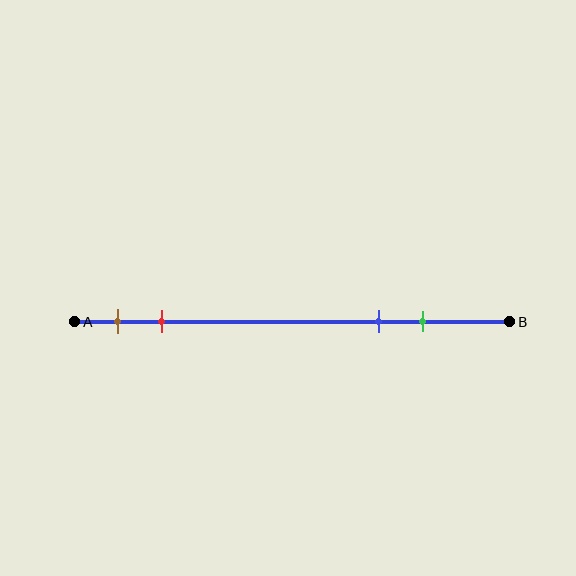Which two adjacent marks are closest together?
The brown and red marks are the closest adjacent pair.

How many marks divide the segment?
There are 4 marks dividing the segment.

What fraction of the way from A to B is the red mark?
The red mark is approximately 20% (0.2) of the way from A to B.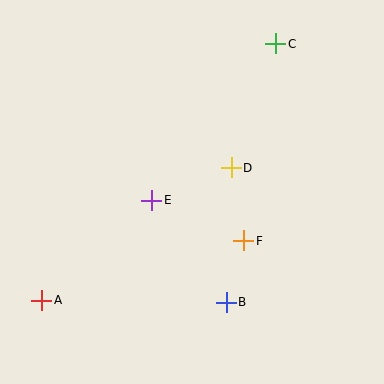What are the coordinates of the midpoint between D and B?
The midpoint between D and B is at (229, 235).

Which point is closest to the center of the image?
Point E at (152, 200) is closest to the center.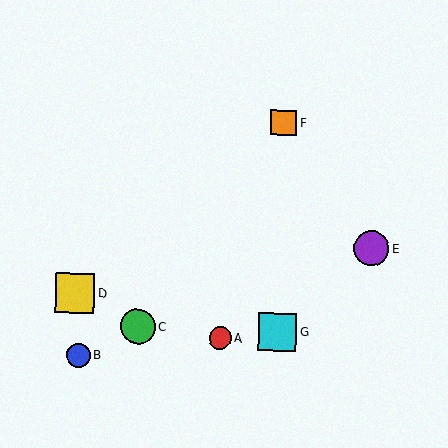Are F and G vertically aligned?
Yes, both are at x≈284.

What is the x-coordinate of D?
Object D is at x≈75.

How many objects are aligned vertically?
2 objects (F, G) are aligned vertically.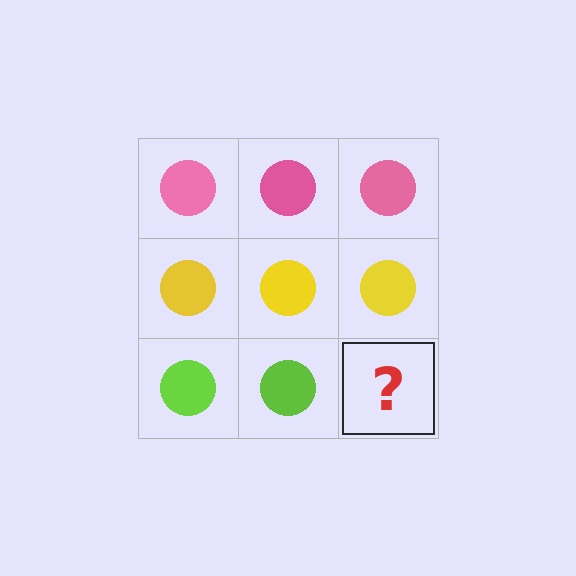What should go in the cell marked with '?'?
The missing cell should contain a lime circle.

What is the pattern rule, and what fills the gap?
The rule is that each row has a consistent color. The gap should be filled with a lime circle.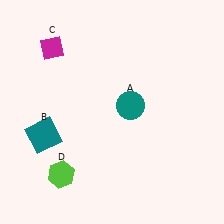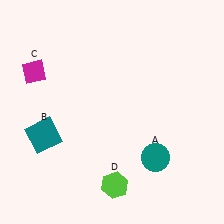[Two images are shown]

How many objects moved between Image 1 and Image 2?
3 objects moved between the two images.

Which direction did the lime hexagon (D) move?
The lime hexagon (D) moved right.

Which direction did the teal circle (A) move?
The teal circle (A) moved down.